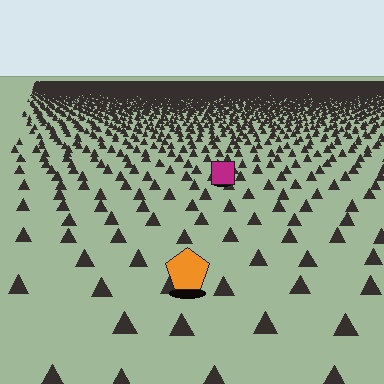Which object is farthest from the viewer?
The magenta square is farthest from the viewer. It appears smaller and the ground texture around it is denser.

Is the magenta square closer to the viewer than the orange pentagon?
No. The orange pentagon is closer — you can tell from the texture gradient: the ground texture is coarser near it.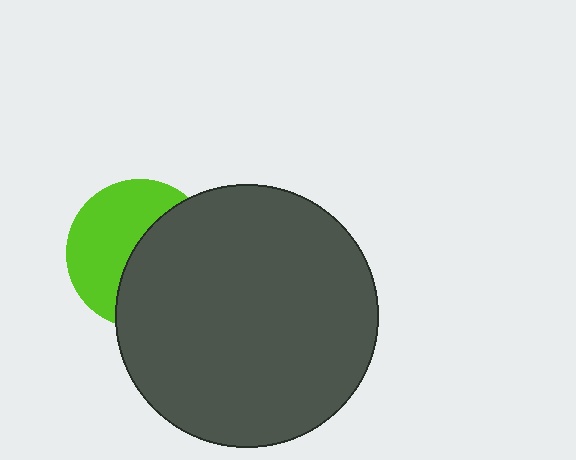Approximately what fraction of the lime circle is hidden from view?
Roughly 51% of the lime circle is hidden behind the dark gray circle.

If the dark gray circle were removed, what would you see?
You would see the complete lime circle.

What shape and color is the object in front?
The object in front is a dark gray circle.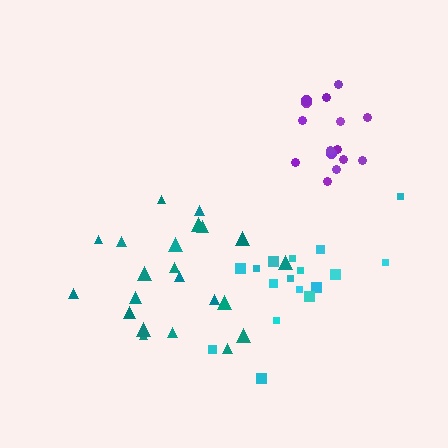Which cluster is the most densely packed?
Purple.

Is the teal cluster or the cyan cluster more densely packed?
Cyan.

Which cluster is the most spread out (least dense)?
Teal.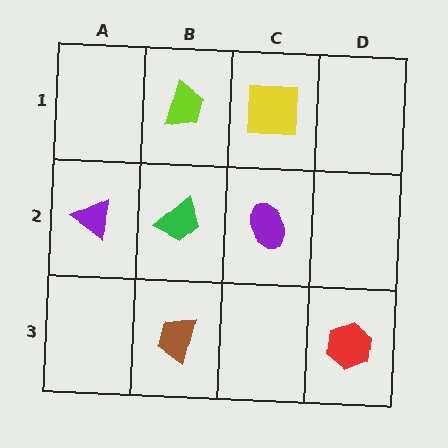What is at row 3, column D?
A red hexagon.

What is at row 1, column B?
A lime trapezoid.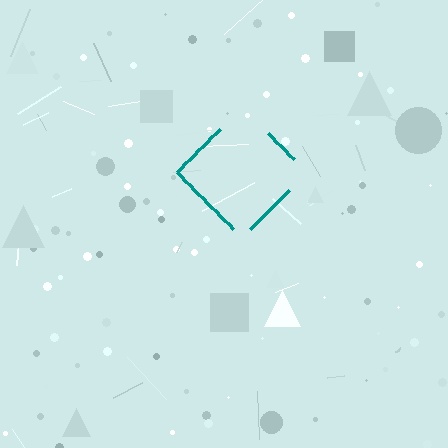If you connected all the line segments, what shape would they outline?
They would outline a diamond.